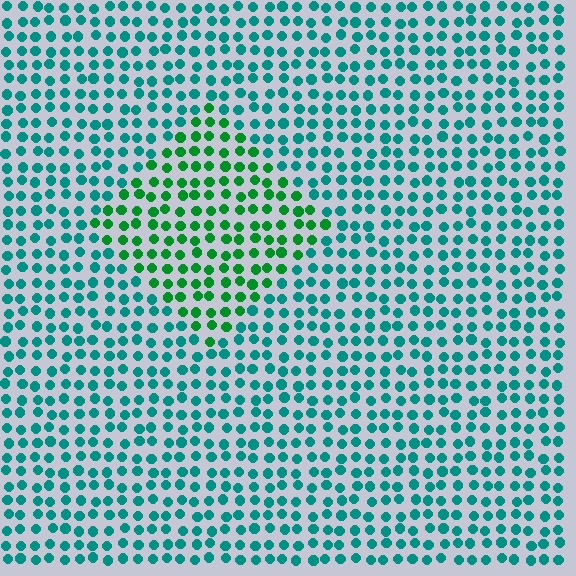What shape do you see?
I see a diamond.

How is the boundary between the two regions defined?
The boundary is defined purely by a slight shift in hue (about 40 degrees). Spacing, size, and orientation are identical on both sides.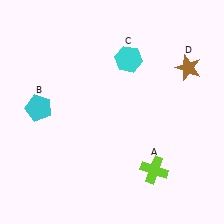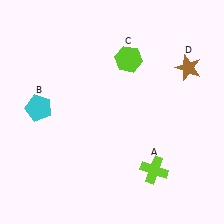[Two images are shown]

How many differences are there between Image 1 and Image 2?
There is 1 difference between the two images.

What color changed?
The hexagon (C) changed from cyan in Image 1 to lime in Image 2.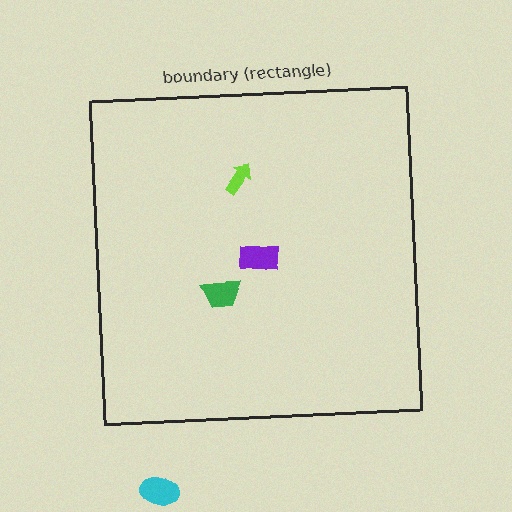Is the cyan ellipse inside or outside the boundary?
Outside.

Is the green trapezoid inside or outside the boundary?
Inside.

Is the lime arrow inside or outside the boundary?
Inside.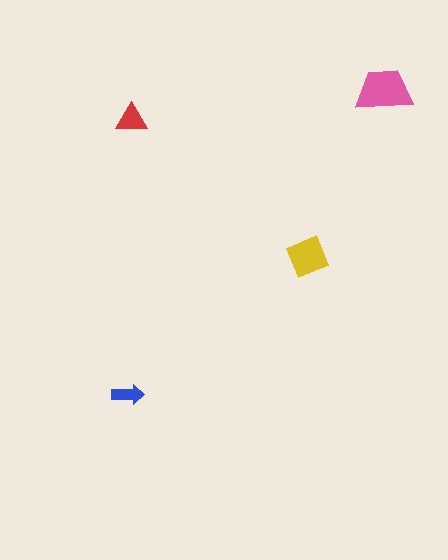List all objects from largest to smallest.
The pink trapezoid, the yellow diamond, the red triangle, the blue arrow.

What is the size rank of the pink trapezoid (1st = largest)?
1st.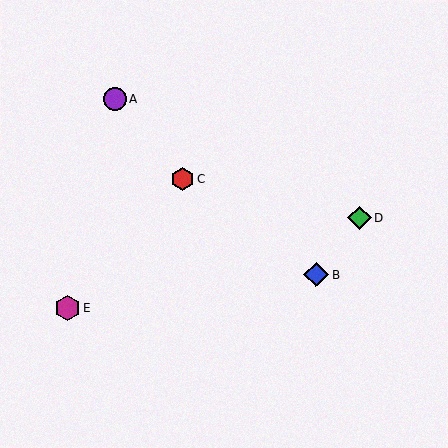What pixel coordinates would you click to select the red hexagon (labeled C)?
Click at (183, 179) to select the red hexagon C.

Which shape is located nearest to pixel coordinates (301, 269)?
The blue diamond (labeled B) at (316, 274) is nearest to that location.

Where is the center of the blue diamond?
The center of the blue diamond is at (316, 274).